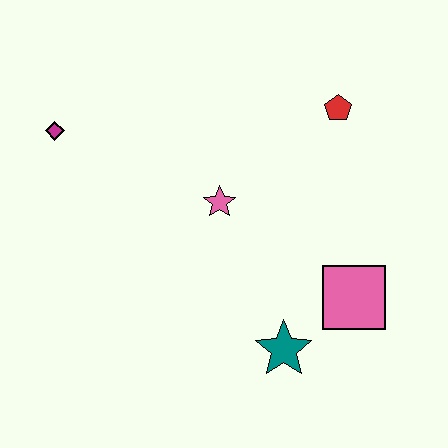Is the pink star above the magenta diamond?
No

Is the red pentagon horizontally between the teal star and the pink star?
No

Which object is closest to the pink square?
The teal star is closest to the pink square.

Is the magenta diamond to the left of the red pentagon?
Yes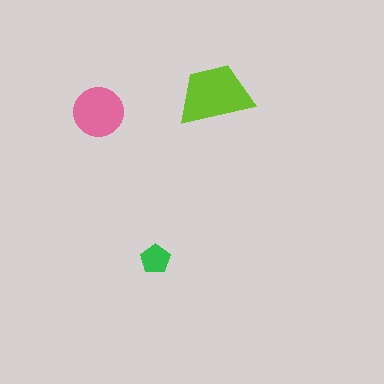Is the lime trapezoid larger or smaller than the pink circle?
Larger.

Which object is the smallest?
The green pentagon.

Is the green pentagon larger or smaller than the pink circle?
Smaller.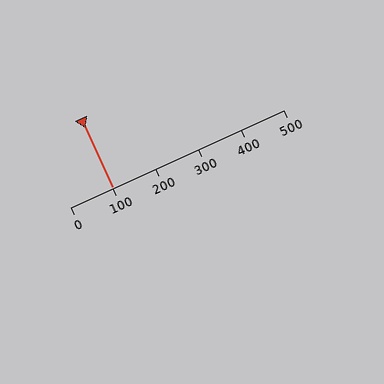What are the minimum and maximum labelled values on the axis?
The axis runs from 0 to 500.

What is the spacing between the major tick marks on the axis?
The major ticks are spaced 100 apart.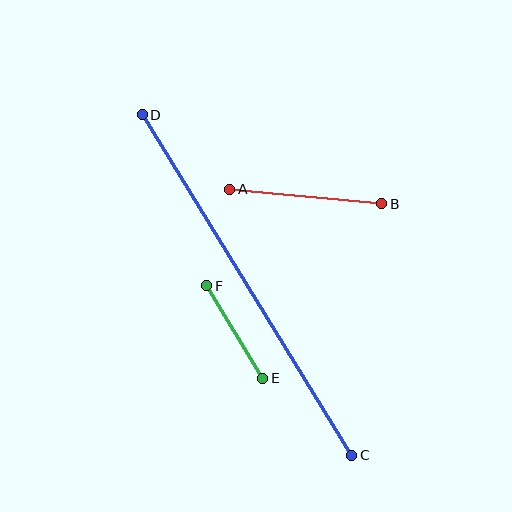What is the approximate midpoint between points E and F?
The midpoint is at approximately (235, 332) pixels.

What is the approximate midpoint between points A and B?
The midpoint is at approximately (306, 196) pixels.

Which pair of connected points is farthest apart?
Points C and D are farthest apart.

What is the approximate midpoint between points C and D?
The midpoint is at approximately (247, 285) pixels.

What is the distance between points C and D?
The distance is approximately 400 pixels.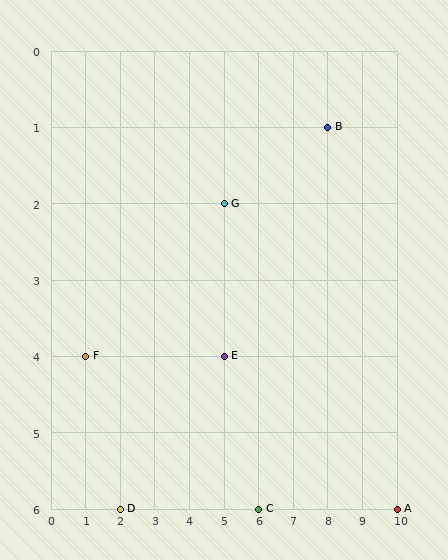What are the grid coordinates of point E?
Point E is at grid coordinates (5, 4).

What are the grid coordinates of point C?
Point C is at grid coordinates (6, 6).